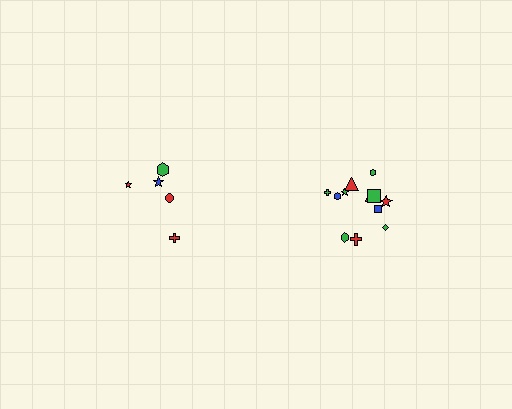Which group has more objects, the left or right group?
The right group.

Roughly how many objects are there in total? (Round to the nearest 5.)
Roughly 15 objects in total.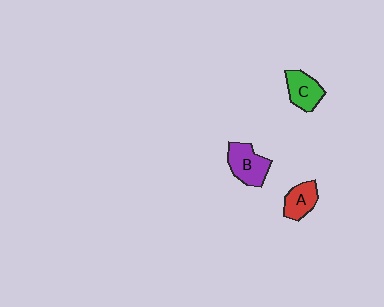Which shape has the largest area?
Shape B (purple).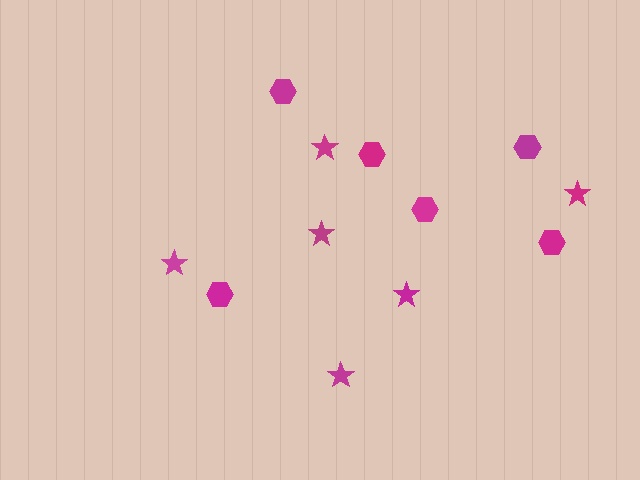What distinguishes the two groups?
There are 2 groups: one group of stars (6) and one group of hexagons (6).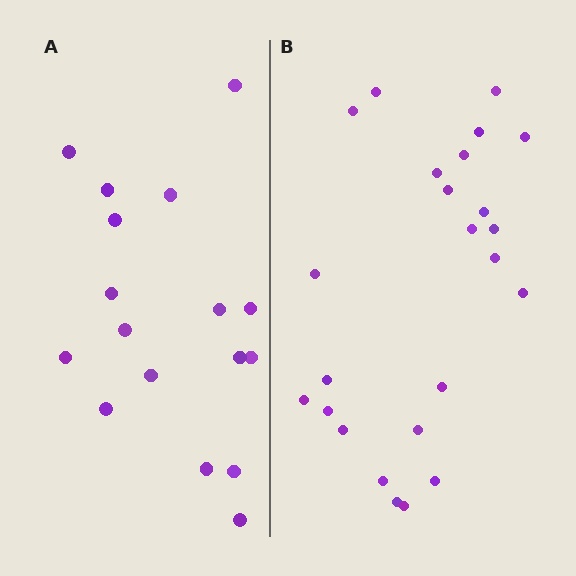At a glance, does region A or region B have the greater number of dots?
Region B (the right region) has more dots.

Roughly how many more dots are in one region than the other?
Region B has roughly 8 or so more dots than region A.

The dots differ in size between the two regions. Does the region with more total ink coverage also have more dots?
No. Region A has more total ink coverage because its dots are larger, but region B actually contains more individual dots. Total area can be misleading — the number of items is what matters here.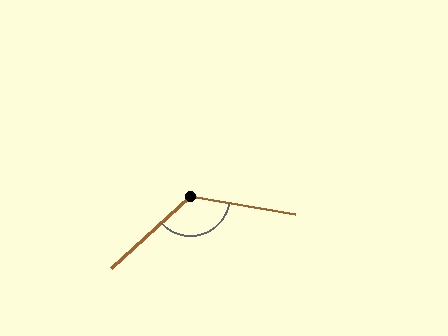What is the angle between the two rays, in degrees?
Approximately 127 degrees.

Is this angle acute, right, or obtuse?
It is obtuse.